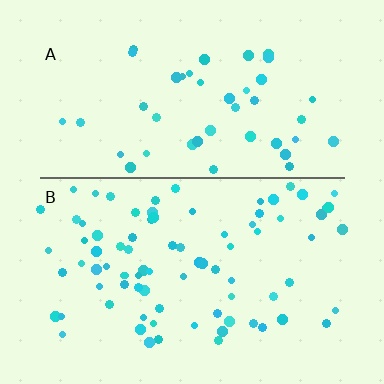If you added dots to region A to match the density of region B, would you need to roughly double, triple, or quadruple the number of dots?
Approximately double.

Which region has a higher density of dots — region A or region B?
B (the bottom).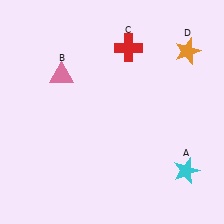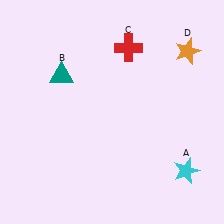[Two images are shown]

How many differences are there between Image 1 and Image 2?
There is 1 difference between the two images.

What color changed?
The triangle (B) changed from pink in Image 1 to teal in Image 2.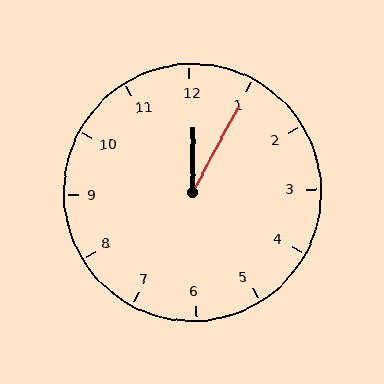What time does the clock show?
12:05.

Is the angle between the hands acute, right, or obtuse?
It is acute.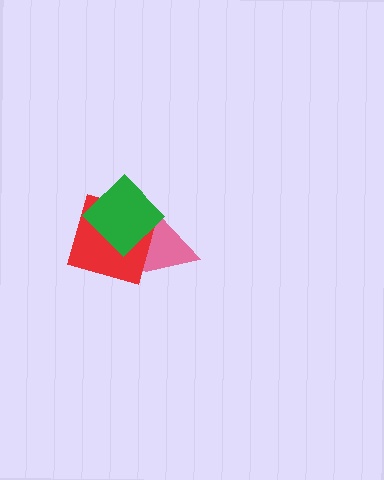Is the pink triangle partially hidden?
Yes, it is partially covered by another shape.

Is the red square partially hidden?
Yes, it is partially covered by another shape.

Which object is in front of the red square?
The green diamond is in front of the red square.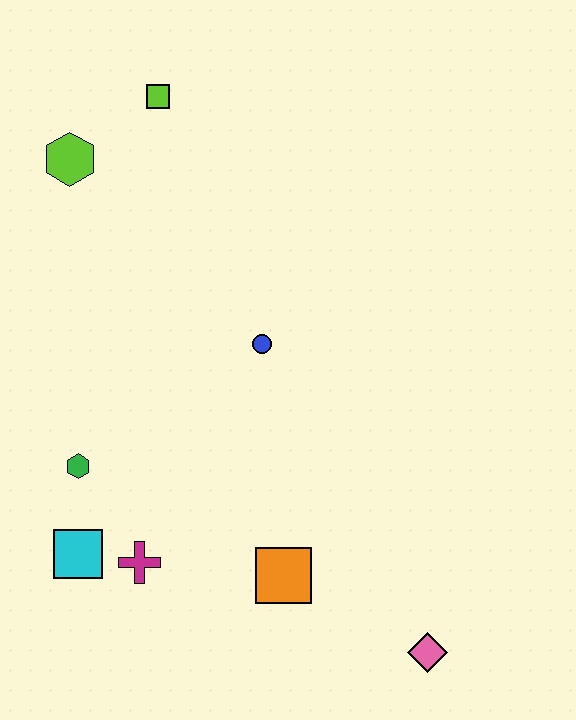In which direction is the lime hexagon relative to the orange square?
The lime hexagon is above the orange square.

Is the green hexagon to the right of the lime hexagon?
Yes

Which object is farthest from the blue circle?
The pink diamond is farthest from the blue circle.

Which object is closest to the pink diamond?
The orange square is closest to the pink diamond.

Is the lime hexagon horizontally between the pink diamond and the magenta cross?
No